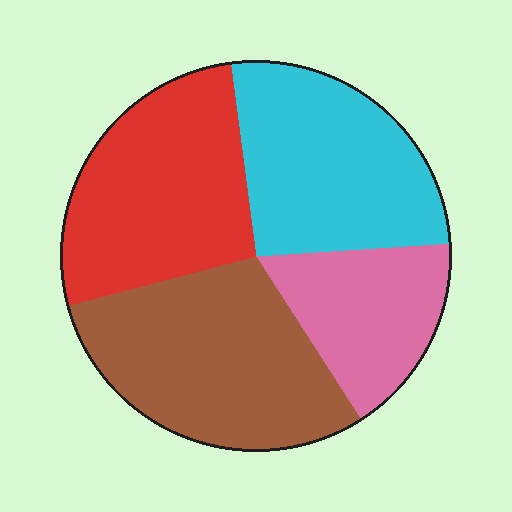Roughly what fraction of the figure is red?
Red covers 27% of the figure.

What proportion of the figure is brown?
Brown covers roughly 30% of the figure.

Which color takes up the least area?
Pink, at roughly 15%.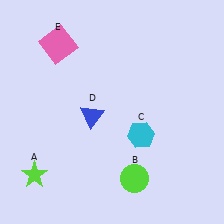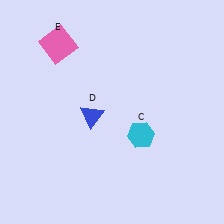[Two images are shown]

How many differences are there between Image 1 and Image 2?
There are 2 differences between the two images.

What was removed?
The lime circle (B), the lime star (A) were removed in Image 2.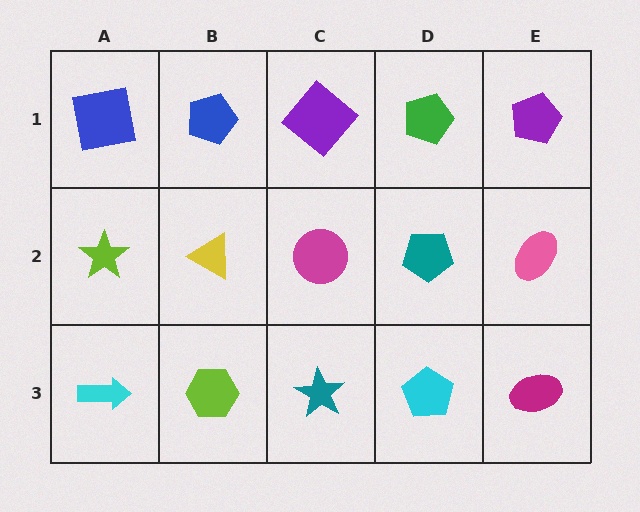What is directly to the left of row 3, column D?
A teal star.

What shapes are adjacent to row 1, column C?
A magenta circle (row 2, column C), a blue pentagon (row 1, column B), a green pentagon (row 1, column D).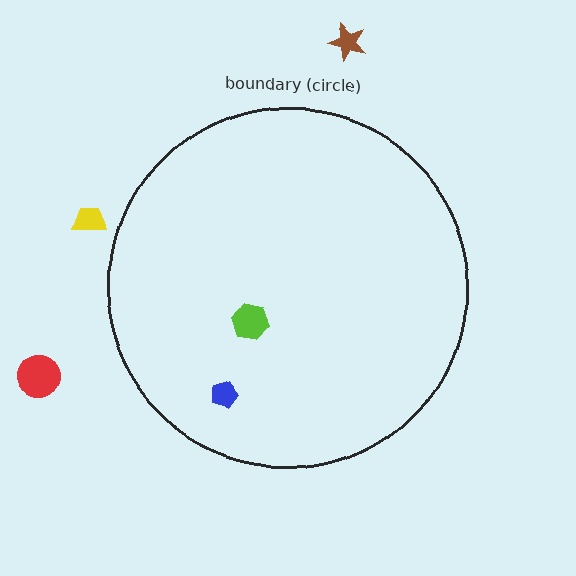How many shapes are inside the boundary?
2 inside, 3 outside.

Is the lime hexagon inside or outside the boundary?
Inside.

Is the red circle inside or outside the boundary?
Outside.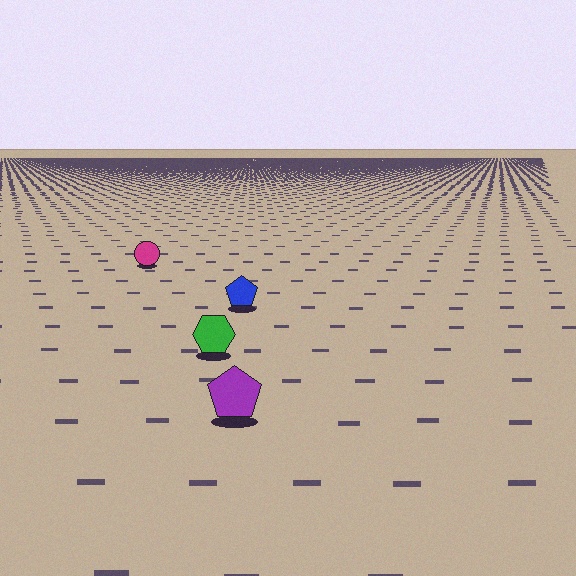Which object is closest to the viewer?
The purple pentagon is closest. The texture marks near it are larger and more spread out.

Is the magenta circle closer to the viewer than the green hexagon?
No. The green hexagon is closer — you can tell from the texture gradient: the ground texture is coarser near it.